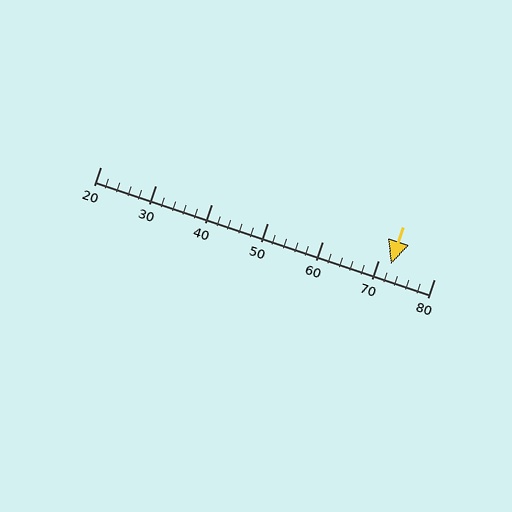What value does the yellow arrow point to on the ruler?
The yellow arrow points to approximately 72.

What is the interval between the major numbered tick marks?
The major tick marks are spaced 10 units apart.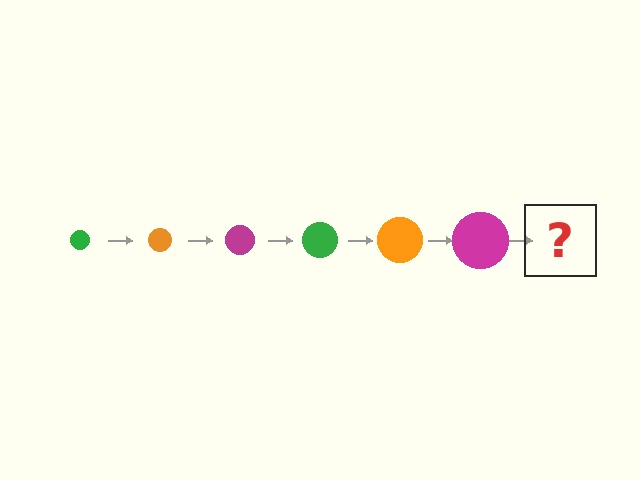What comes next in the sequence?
The next element should be a green circle, larger than the previous one.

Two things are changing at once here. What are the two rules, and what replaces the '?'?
The two rules are that the circle grows larger each step and the color cycles through green, orange, and magenta. The '?' should be a green circle, larger than the previous one.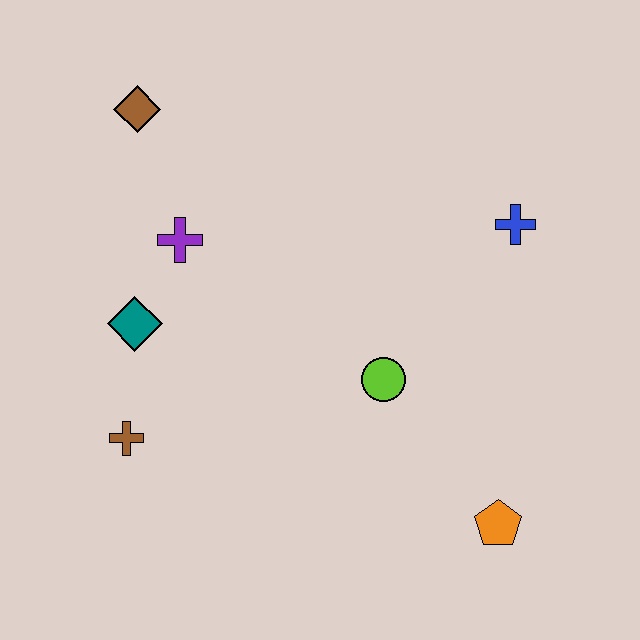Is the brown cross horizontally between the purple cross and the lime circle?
No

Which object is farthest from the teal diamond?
The orange pentagon is farthest from the teal diamond.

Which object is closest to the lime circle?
The orange pentagon is closest to the lime circle.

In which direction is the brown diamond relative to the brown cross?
The brown diamond is above the brown cross.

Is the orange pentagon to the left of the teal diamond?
No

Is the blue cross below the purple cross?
No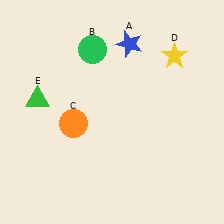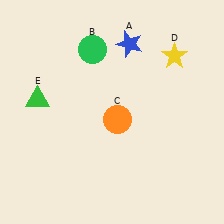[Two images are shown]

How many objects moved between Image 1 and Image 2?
1 object moved between the two images.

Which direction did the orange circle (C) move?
The orange circle (C) moved right.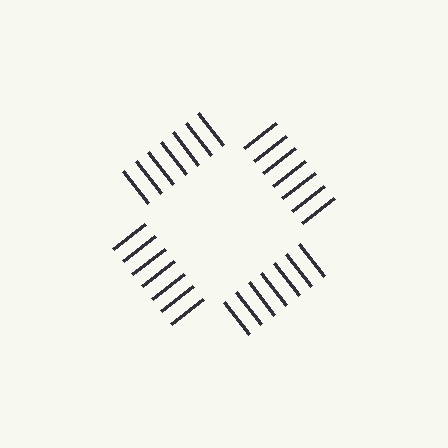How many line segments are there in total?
28 — 7 along each of the 4 edges.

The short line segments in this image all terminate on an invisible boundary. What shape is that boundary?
An illusory square — the line segments terminate on its edges but no continuous stroke is drawn.